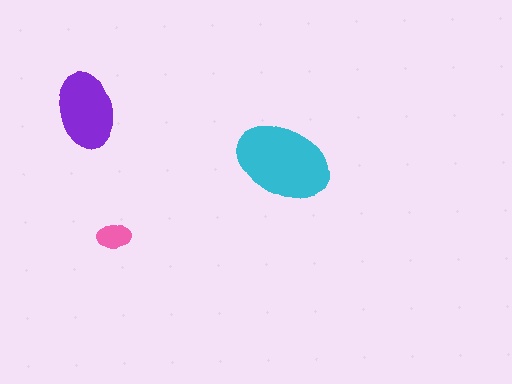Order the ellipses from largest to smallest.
the cyan one, the purple one, the pink one.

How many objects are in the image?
There are 3 objects in the image.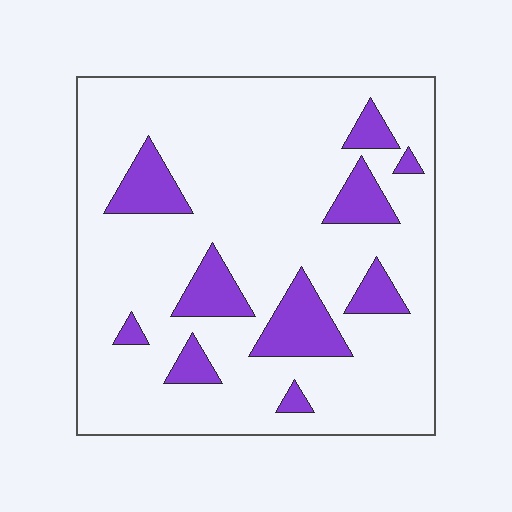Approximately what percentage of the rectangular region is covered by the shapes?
Approximately 15%.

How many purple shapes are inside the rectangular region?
10.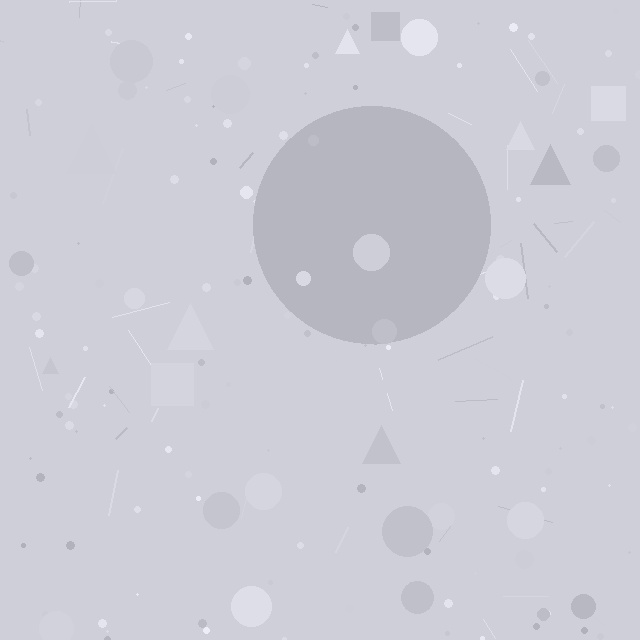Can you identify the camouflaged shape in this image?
The camouflaged shape is a circle.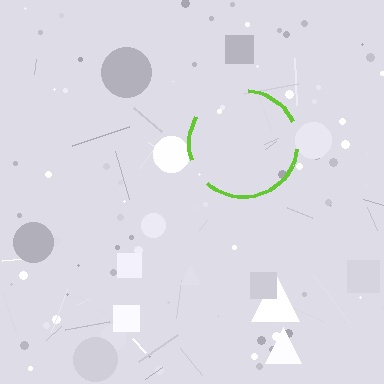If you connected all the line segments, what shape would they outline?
They would outline a circle.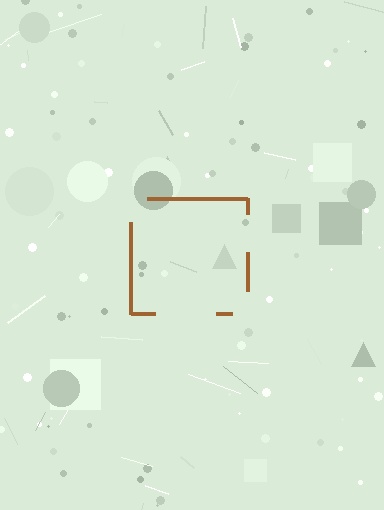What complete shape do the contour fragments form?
The contour fragments form a square.